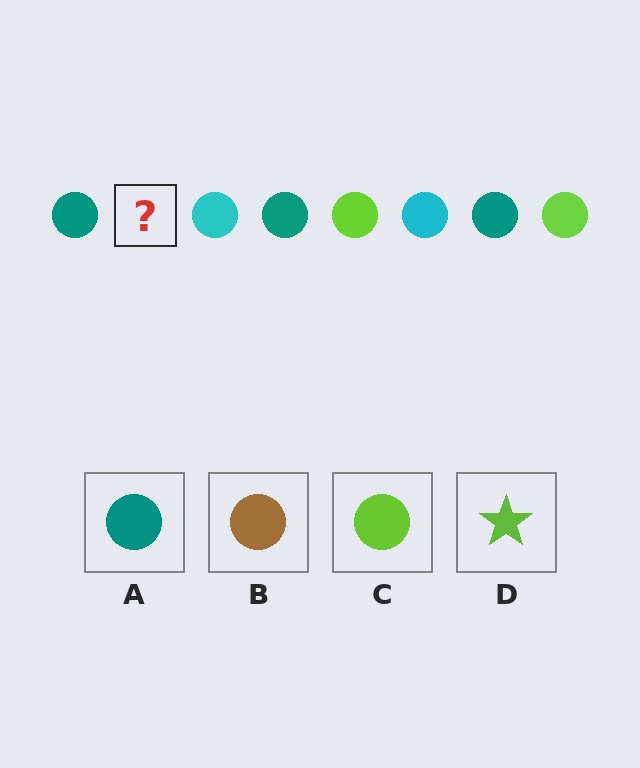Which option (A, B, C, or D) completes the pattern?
C.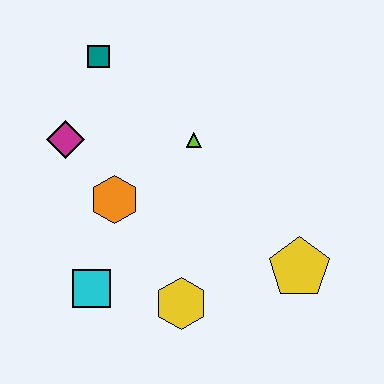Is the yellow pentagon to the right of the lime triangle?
Yes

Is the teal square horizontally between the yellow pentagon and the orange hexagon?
No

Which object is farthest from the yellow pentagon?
The teal square is farthest from the yellow pentagon.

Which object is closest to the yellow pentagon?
The yellow hexagon is closest to the yellow pentagon.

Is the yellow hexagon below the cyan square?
Yes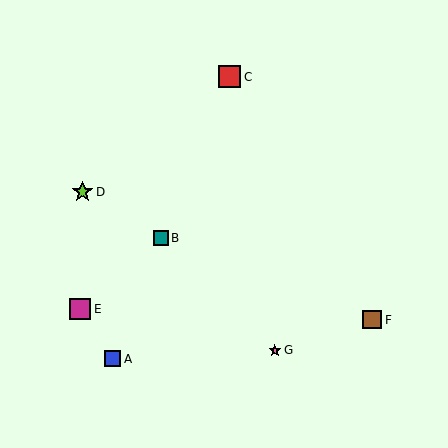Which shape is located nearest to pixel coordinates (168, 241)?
The teal square (labeled B) at (161, 238) is nearest to that location.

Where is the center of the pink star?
The center of the pink star is at (275, 350).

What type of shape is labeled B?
Shape B is a teal square.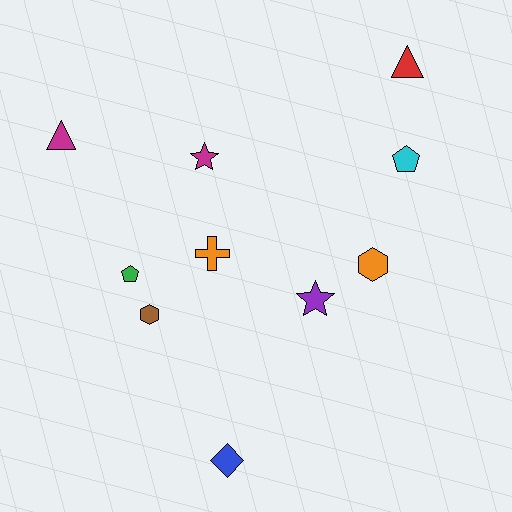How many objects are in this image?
There are 10 objects.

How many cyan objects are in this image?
There is 1 cyan object.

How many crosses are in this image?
There is 1 cross.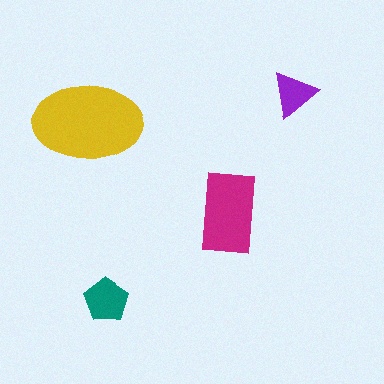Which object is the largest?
The yellow ellipse.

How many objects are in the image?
There are 4 objects in the image.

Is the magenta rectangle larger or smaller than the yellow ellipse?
Smaller.